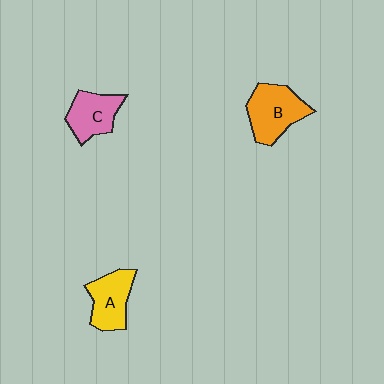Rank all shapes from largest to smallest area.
From largest to smallest: B (orange), A (yellow), C (pink).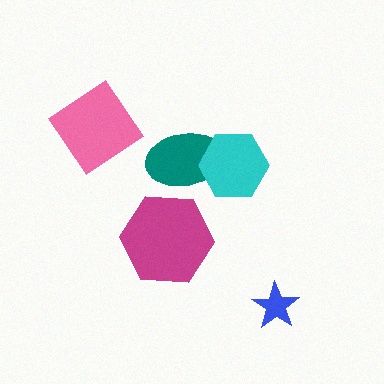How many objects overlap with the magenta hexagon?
0 objects overlap with the magenta hexagon.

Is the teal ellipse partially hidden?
Yes, it is partially covered by another shape.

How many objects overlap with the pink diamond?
0 objects overlap with the pink diamond.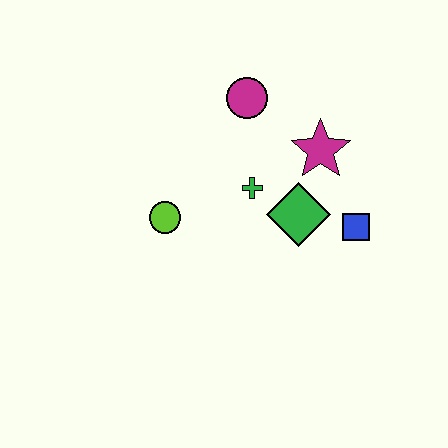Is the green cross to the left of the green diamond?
Yes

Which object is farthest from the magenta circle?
The blue square is farthest from the magenta circle.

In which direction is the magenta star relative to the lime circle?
The magenta star is to the right of the lime circle.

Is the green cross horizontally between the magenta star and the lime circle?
Yes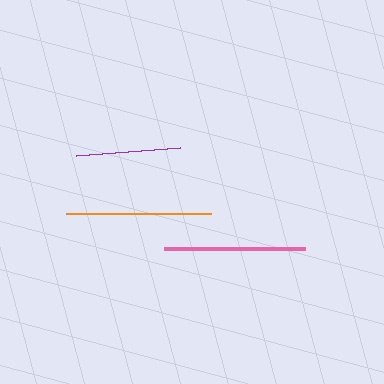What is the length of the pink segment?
The pink segment is approximately 141 pixels long.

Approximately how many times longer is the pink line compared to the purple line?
The pink line is approximately 1.3 times the length of the purple line.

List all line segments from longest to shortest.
From longest to shortest: orange, pink, purple.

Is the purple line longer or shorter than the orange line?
The orange line is longer than the purple line.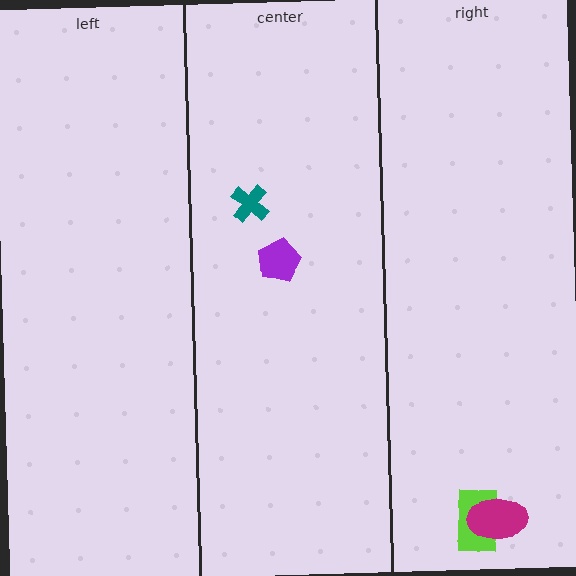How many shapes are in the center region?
2.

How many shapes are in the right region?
2.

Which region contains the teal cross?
The center region.